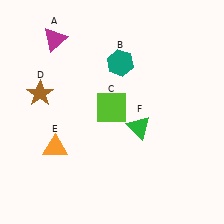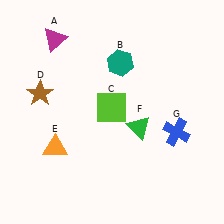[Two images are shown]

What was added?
A blue cross (G) was added in Image 2.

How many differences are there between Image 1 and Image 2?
There is 1 difference between the two images.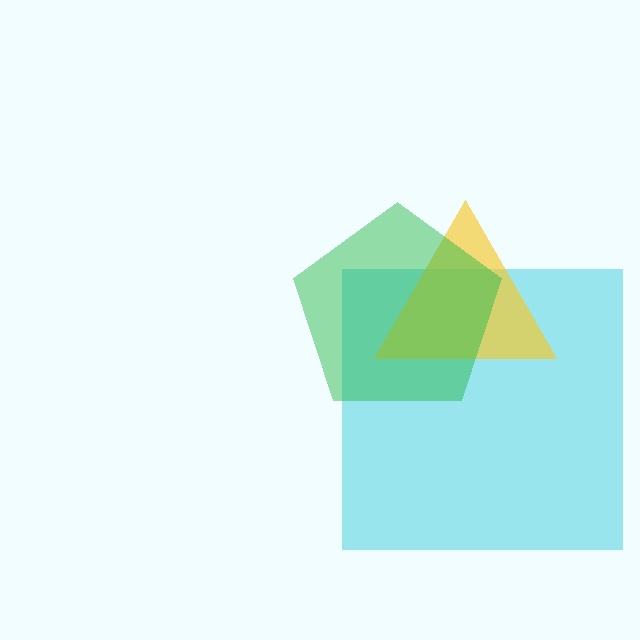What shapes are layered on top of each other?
The layered shapes are: a cyan square, a yellow triangle, a green pentagon.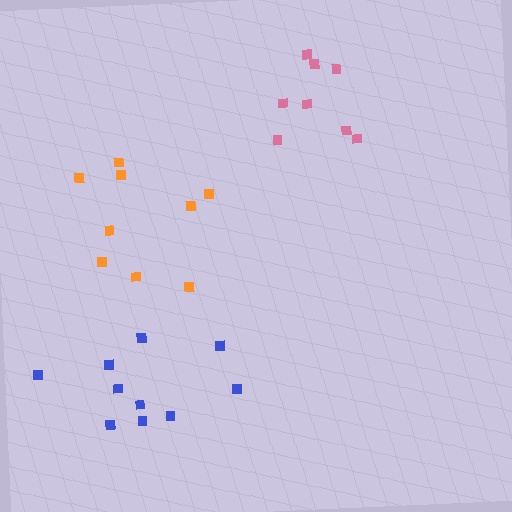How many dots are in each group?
Group 1: 10 dots, Group 2: 9 dots, Group 3: 8 dots (27 total).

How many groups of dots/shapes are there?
There are 3 groups.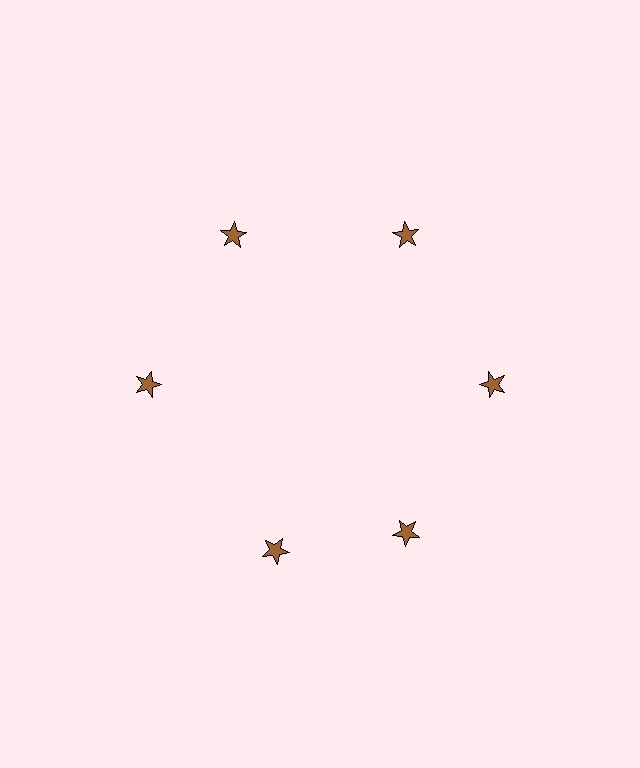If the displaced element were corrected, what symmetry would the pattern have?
It would have 6-fold rotational symmetry — the pattern would map onto itself every 60 degrees.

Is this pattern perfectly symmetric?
No. The 6 brown stars are arranged in a ring, but one element near the 7 o'clock position is rotated out of alignment along the ring, breaking the 6-fold rotational symmetry.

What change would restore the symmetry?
The symmetry would be restored by rotating it back into even spacing with its neighbors so that all 6 stars sit at equal angles and equal distance from the center.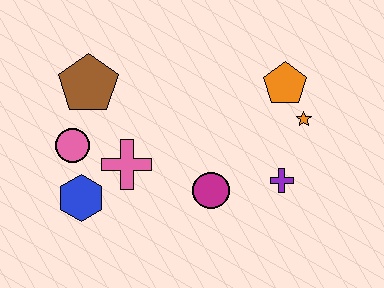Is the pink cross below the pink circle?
Yes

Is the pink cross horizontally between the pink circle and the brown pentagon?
No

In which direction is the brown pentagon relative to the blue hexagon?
The brown pentagon is above the blue hexagon.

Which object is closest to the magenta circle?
The purple cross is closest to the magenta circle.